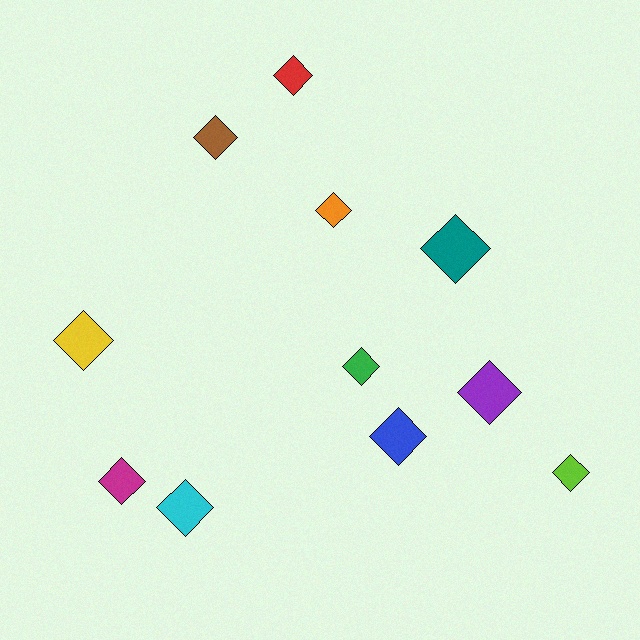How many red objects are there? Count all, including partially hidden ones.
There is 1 red object.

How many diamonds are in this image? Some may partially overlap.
There are 11 diamonds.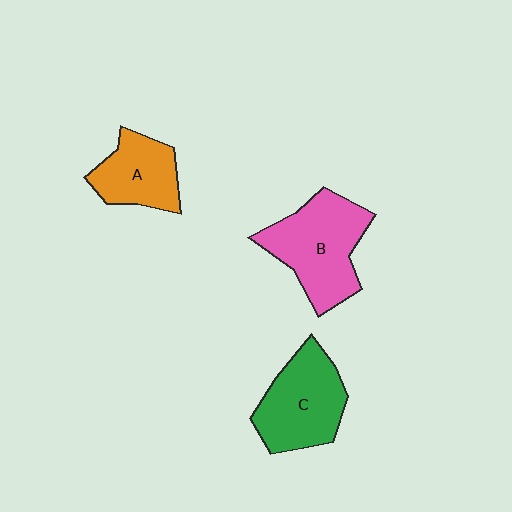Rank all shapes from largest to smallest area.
From largest to smallest: B (pink), C (green), A (orange).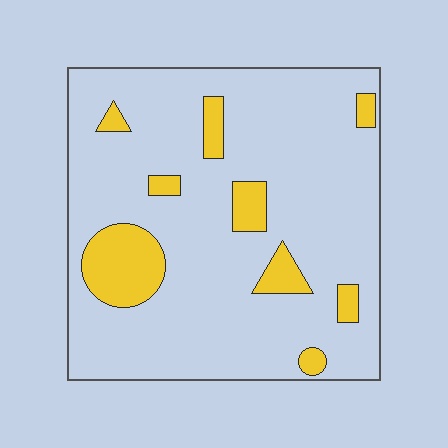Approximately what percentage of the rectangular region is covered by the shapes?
Approximately 15%.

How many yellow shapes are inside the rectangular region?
9.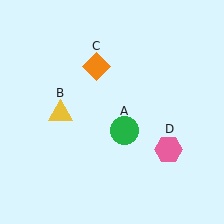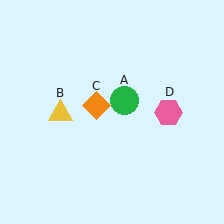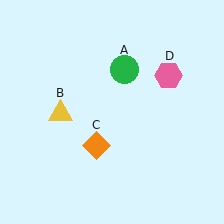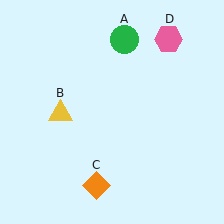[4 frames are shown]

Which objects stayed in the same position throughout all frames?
Yellow triangle (object B) remained stationary.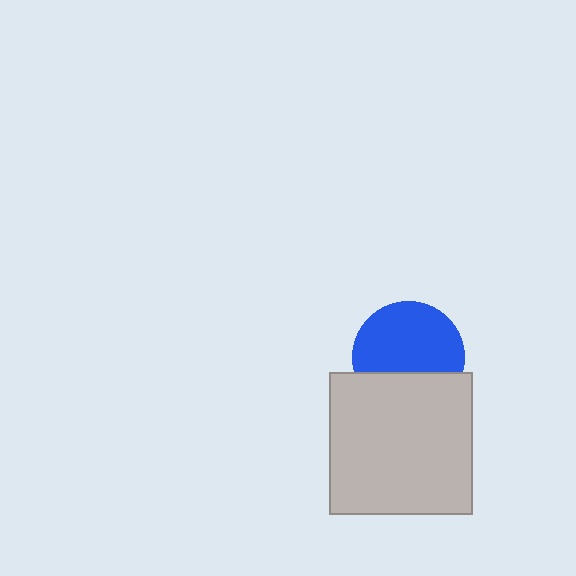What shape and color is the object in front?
The object in front is a light gray square.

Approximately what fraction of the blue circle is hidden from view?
Roughly 34% of the blue circle is hidden behind the light gray square.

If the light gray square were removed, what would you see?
You would see the complete blue circle.